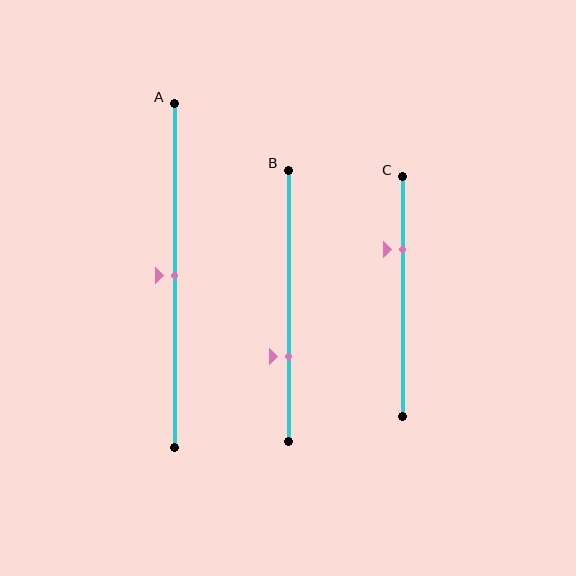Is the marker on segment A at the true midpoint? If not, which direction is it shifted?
Yes, the marker on segment A is at the true midpoint.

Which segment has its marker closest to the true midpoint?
Segment A has its marker closest to the true midpoint.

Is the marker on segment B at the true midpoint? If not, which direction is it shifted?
No, the marker on segment B is shifted downward by about 18% of the segment length.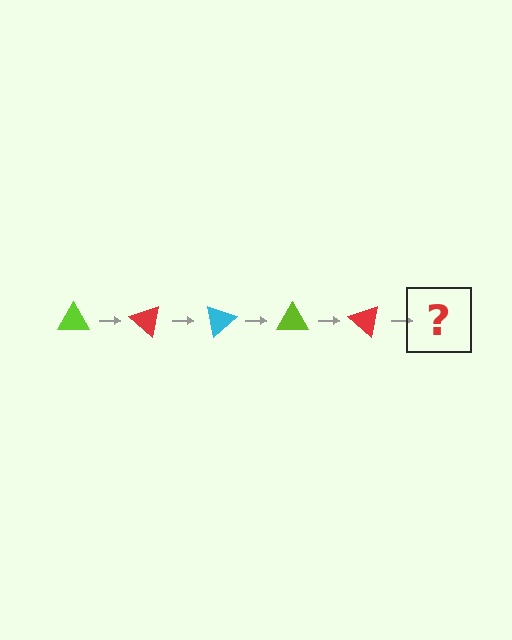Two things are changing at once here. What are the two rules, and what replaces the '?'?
The two rules are that it rotates 40 degrees each step and the color cycles through lime, red, and cyan. The '?' should be a cyan triangle, rotated 200 degrees from the start.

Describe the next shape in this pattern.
It should be a cyan triangle, rotated 200 degrees from the start.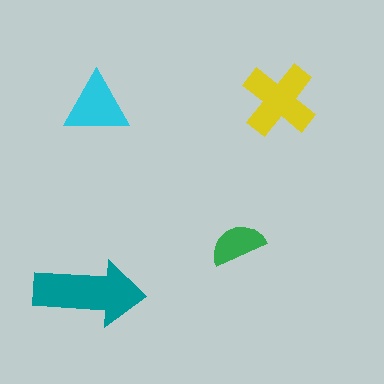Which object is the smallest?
The green semicircle.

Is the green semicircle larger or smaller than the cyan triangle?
Smaller.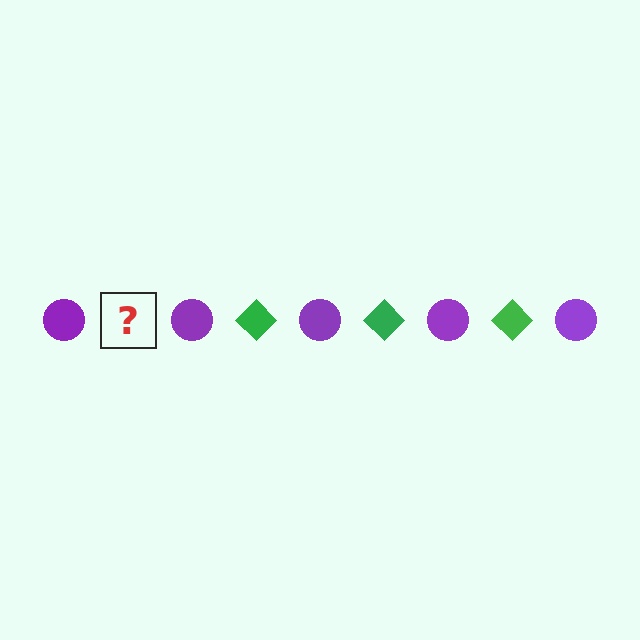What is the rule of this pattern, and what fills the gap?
The rule is that the pattern alternates between purple circle and green diamond. The gap should be filled with a green diamond.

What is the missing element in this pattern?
The missing element is a green diamond.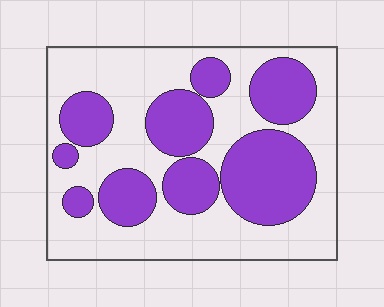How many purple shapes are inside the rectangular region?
9.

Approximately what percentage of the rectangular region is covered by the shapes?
Approximately 40%.